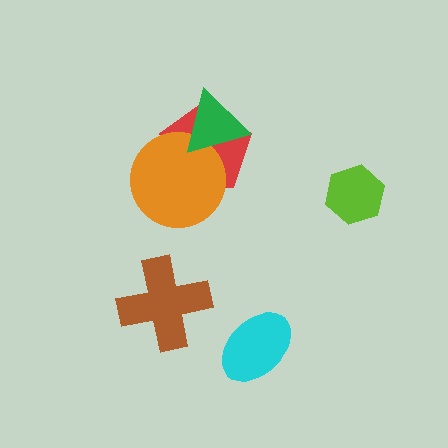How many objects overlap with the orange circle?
2 objects overlap with the orange circle.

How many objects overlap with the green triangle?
2 objects overlap with the green triangle.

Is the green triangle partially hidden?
No, no other shape covers it.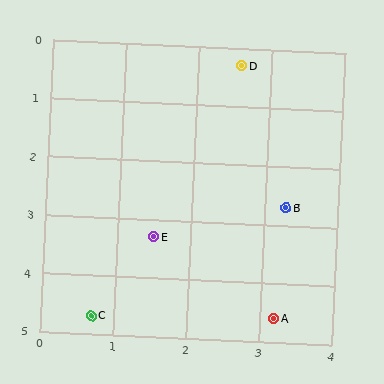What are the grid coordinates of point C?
Point C is at approximately (0.7, 4.7).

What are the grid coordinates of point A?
Point A is at approximately (3.2, 4.6).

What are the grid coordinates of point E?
Point E is at approximately (1.5, 3.3).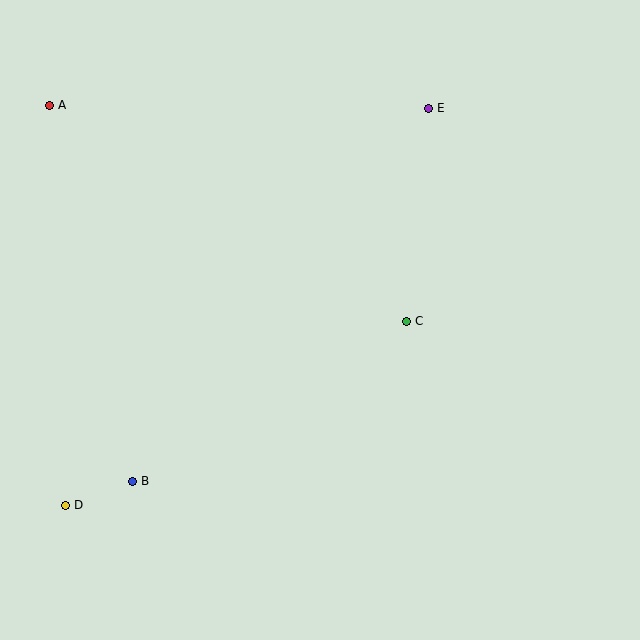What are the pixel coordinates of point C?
Point C is at (406, 321).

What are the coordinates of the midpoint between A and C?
The midpoint between A and C is at (228, 213).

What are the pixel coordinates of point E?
Point E is at (429, 108).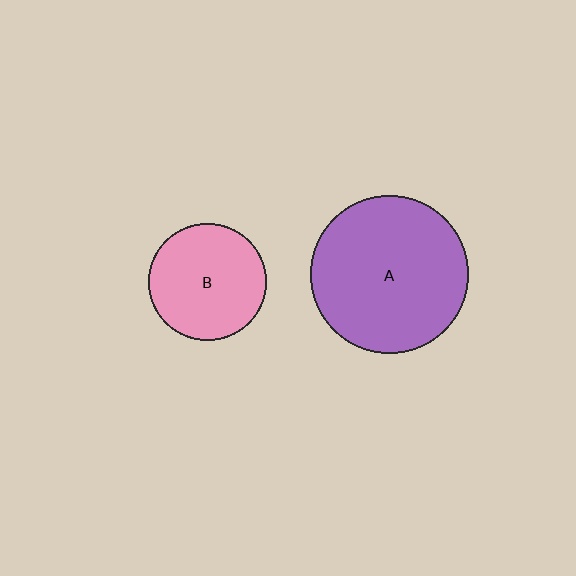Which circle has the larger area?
Circle A (purple).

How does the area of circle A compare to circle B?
Approximately 1.8 times.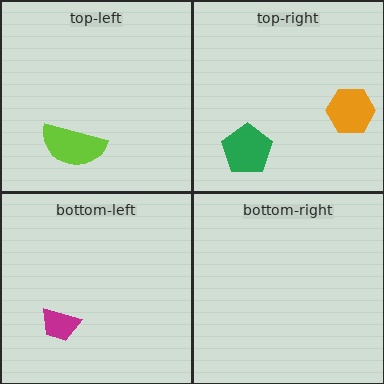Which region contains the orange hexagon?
The top-right region.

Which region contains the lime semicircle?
The top-left region.